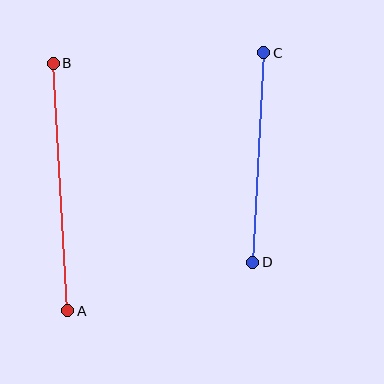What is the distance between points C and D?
The distance is approximately 210 pixels.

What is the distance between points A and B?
The distance is approximately 248 pixels.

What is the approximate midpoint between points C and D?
The midpoint is at approximately (258, 157) pixels.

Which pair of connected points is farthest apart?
Points A and B are farthest apart.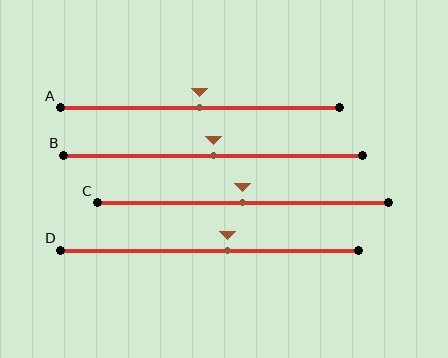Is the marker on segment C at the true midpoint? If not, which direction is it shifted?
Yes, the marker on segment C is at the true midpoint.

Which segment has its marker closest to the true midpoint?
Segment A has its marker closest to the true midpoint.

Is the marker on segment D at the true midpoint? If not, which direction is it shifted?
No, the marker on segment D is shifted to the right by about 6% of the segment length.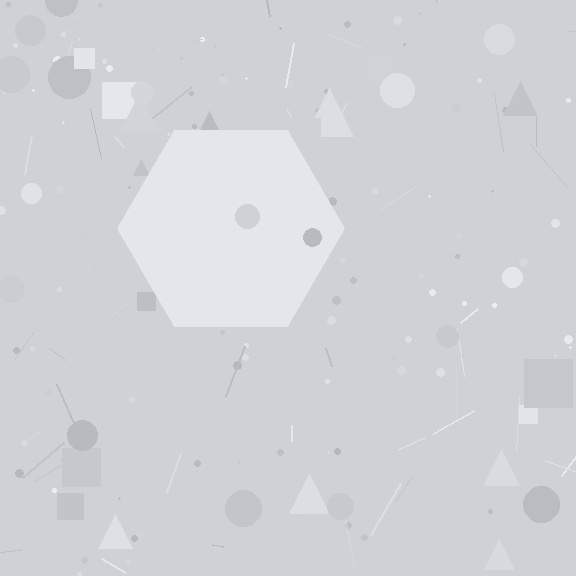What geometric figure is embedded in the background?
A hexagon is embedded in the background.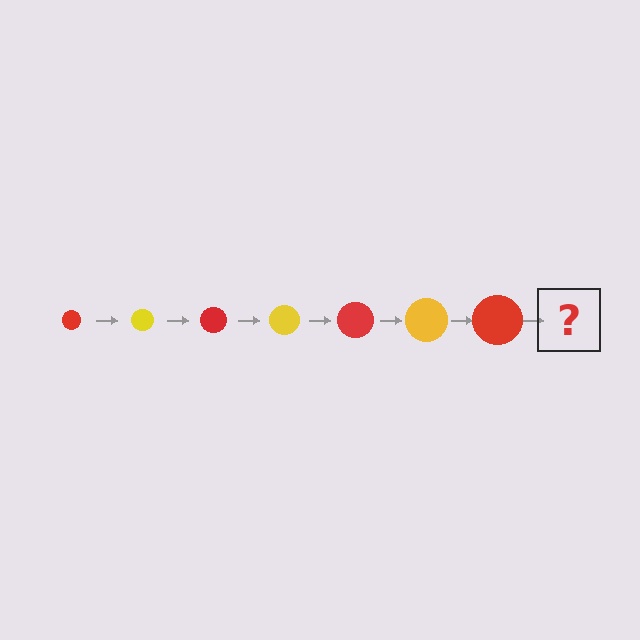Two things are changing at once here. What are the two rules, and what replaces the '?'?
The two rules are that the circle grows larger each step and the color cycles through red and yellow. The '?' should be a yellow circle, larger than the previous one.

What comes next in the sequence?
The next element should be a yellow circle, larger than the previous one.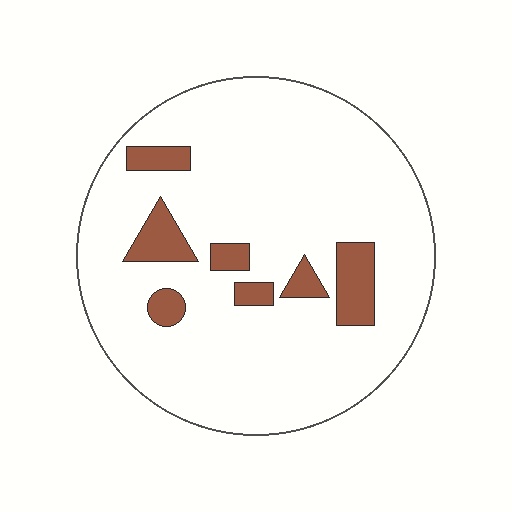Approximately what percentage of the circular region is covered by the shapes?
Approximately 10%.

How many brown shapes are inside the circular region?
7.